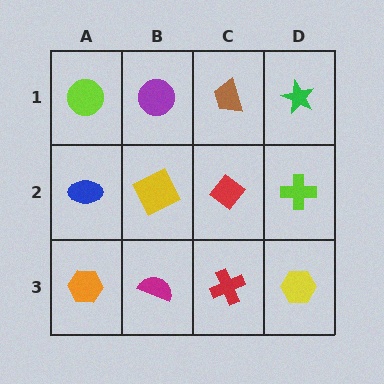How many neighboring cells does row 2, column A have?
3.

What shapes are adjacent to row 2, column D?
A green star (row 1, column D), a yellow hexagon (row 3, column D), a red diamond (row 2, column C).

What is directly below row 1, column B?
A yellow square.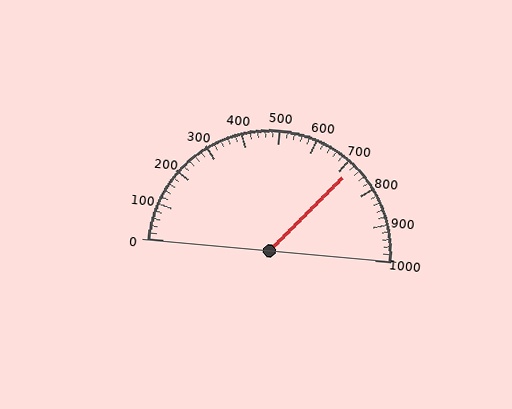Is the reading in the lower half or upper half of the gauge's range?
The reading is in the upper half of the range (0 to 1000).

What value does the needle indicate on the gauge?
The needle indicates approximately 720.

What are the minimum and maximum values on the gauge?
The gauge ranges from 0 to 1000.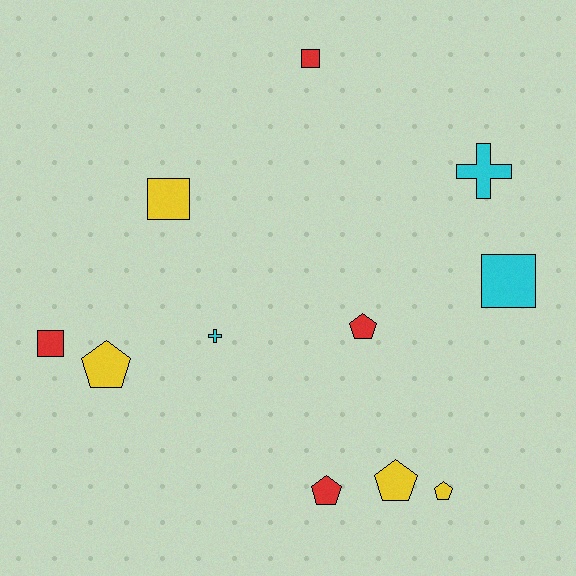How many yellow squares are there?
There is 1 yellow square.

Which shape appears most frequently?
Pentagon, with 5 objects.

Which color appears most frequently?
Yellow, with 4 objects.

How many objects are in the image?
There are 11 objects.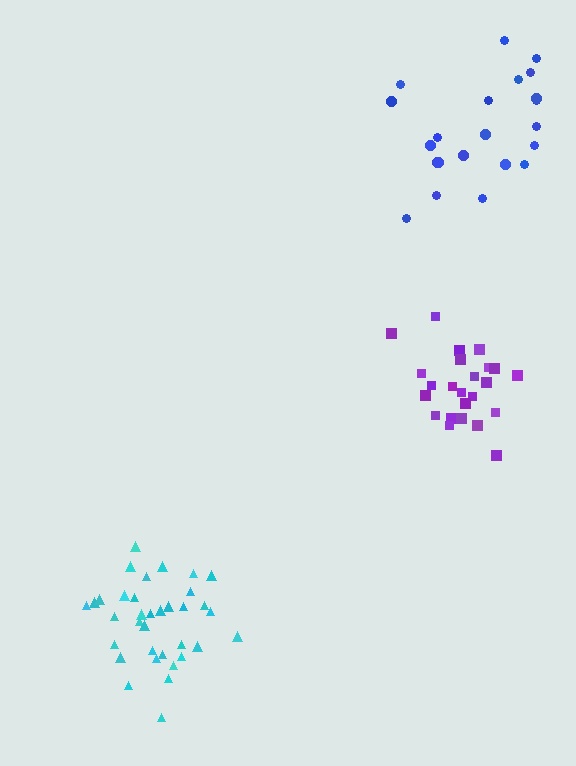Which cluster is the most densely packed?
Purple.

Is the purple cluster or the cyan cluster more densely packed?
Purple.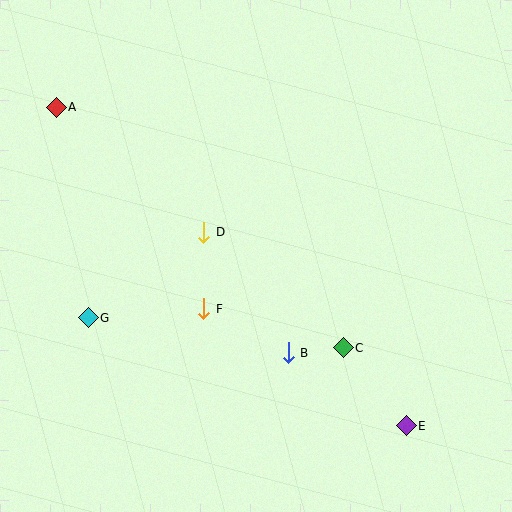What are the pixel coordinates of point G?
Point G is at (88, 318).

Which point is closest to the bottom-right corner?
Point E is closest to the bottom-right corner.